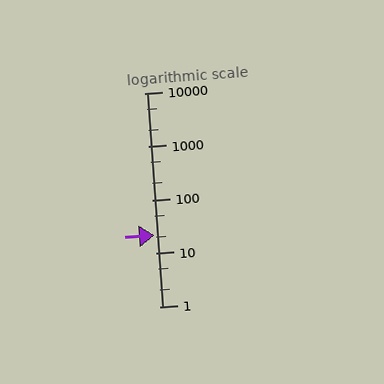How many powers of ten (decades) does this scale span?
The scale spans 4 decades, from 1 to 10000.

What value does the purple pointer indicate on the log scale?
The pointer indicates approximately 22.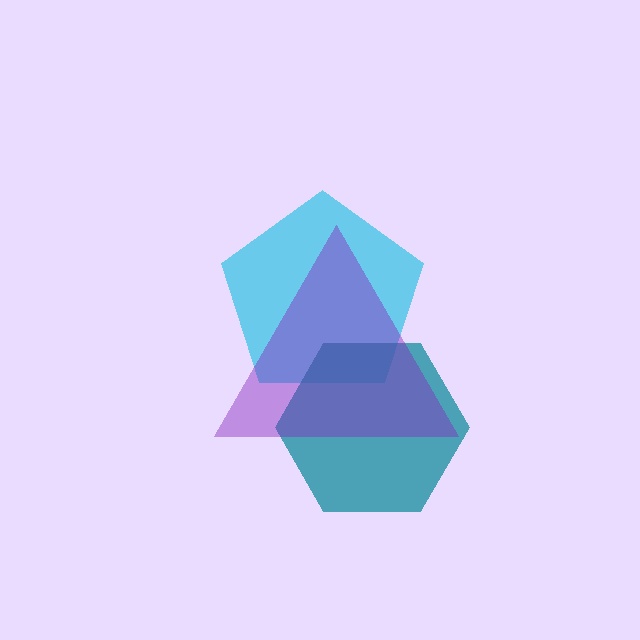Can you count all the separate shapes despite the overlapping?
Yes, there are 3 separate shapes.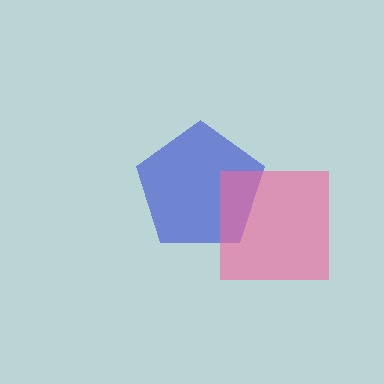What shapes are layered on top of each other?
The layered shapes are: a blue pentagon, a pink square.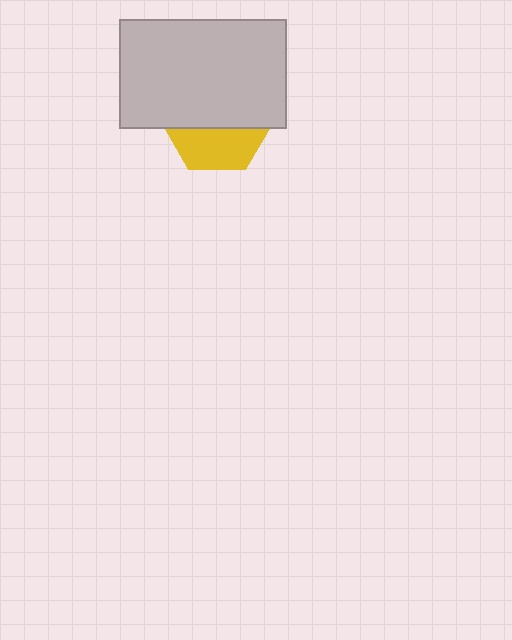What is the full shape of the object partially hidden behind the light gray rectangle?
The partially hidden object is a yellow hexagon.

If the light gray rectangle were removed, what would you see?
You would see the complete yellow hexagon.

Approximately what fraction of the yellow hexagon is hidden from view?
Roughly 62% of the yellow hexagon is hidden behind the light gray rectangle.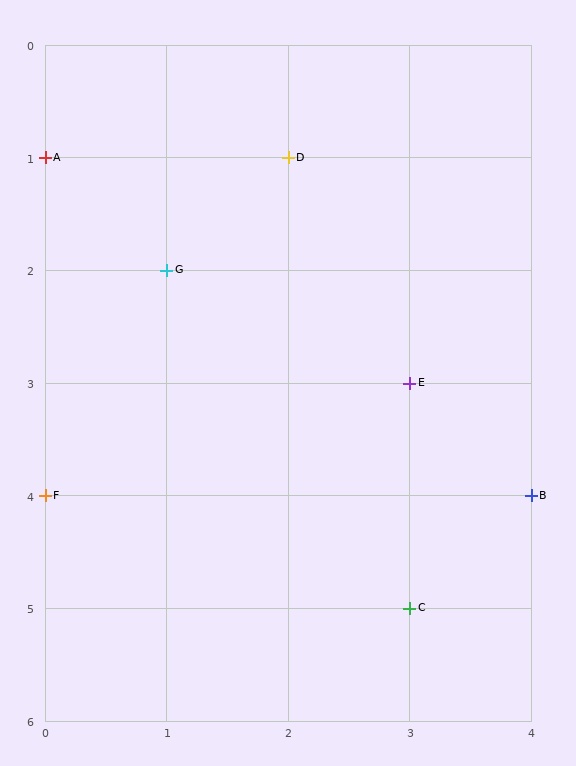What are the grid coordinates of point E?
Point E is at grid coordinates (3, 3).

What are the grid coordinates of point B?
Point B is at grid coordinates (4, 4).